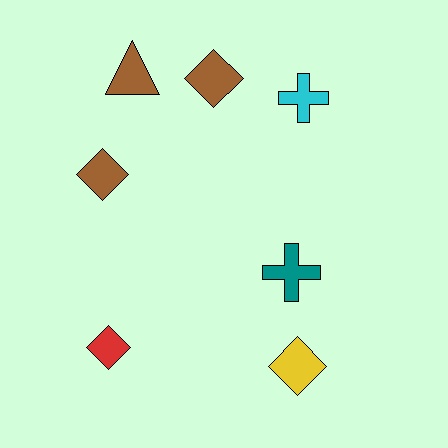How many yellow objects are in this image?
There is 1 yellow object.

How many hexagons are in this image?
There are no hexagons.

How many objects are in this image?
There are 7 objects.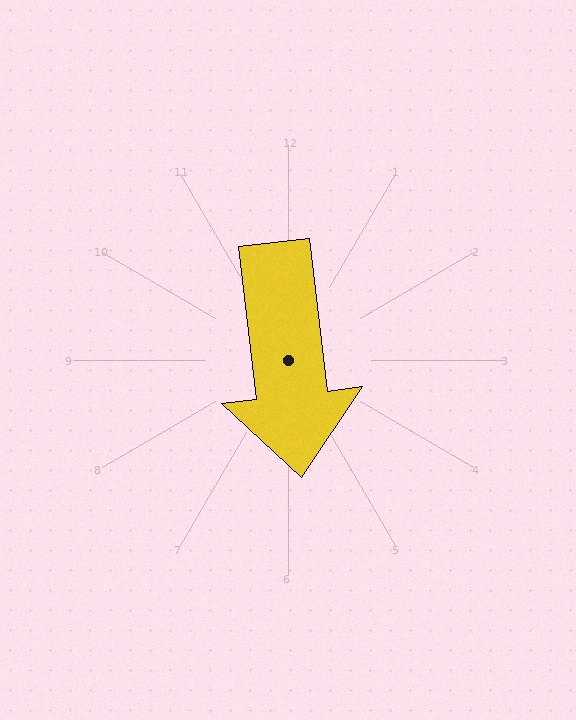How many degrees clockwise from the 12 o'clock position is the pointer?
Approximately 173 degrees.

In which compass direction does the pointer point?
South.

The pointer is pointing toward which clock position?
Roughly 6 o'clock.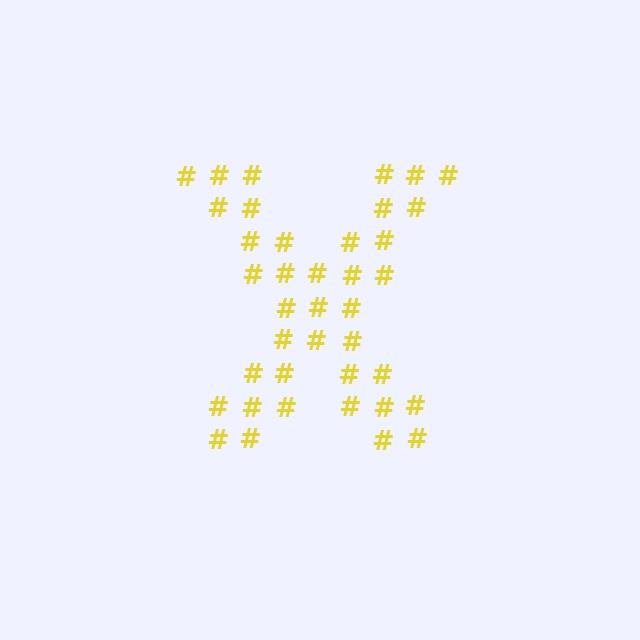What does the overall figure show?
The overall figure shows the letter X.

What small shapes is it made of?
It is made of small hash symbols.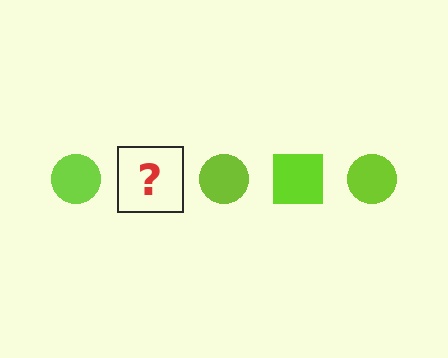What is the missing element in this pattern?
The missing element is a lime square.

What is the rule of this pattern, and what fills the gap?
The rule is that the pattern cycles through circle, square shapes in lime. The gap should be filled with a lime square.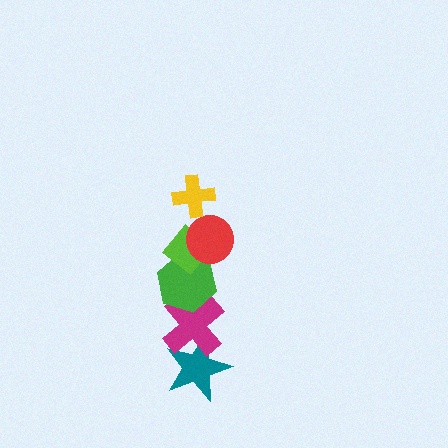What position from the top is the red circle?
The red circle is 2nd from the top.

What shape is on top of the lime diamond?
The red circle is on top of the lime diamond.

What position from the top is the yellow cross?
The yellow cross is 1st from the top.